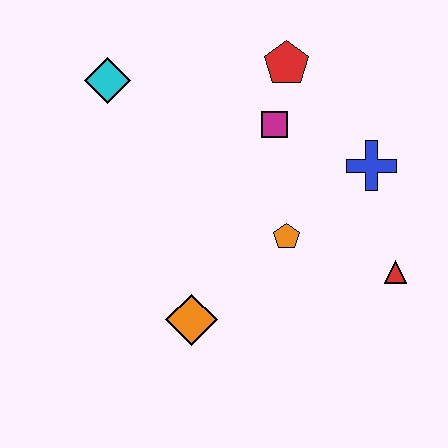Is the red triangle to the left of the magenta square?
No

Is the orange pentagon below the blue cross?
Yes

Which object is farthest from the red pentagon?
The orange diamond is farthest from the red pentagon.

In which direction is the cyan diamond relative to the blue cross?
The cyan diamond is to the left of the blue cross.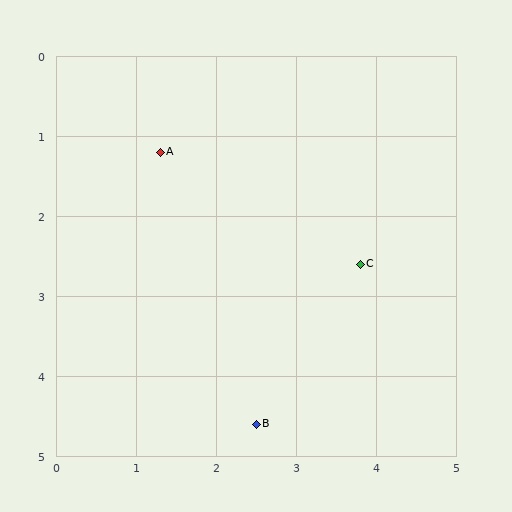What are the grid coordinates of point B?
Point B is at approximately (2.5, 4.6).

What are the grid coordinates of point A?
Point A is at approximately (1.3, 1.2).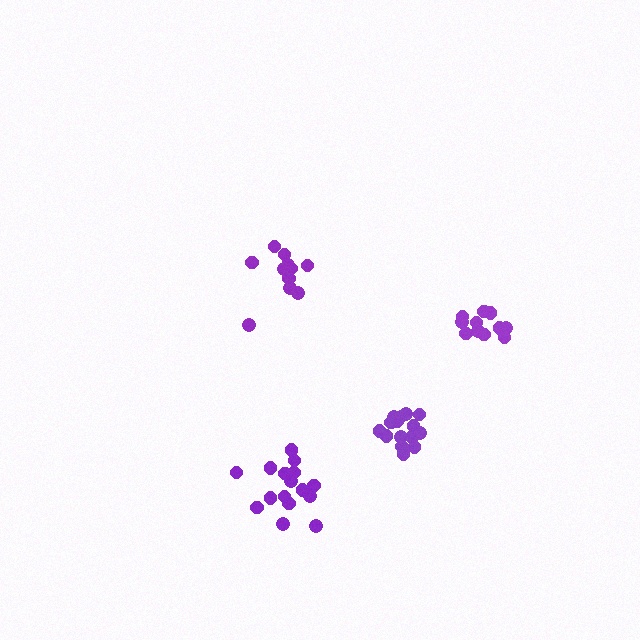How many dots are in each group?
Group 1: 16 dots, Group 2: 11 dots, Group 3: 11 dots, Group 4: 15 dots (53 total).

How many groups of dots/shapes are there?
There are 4 groups.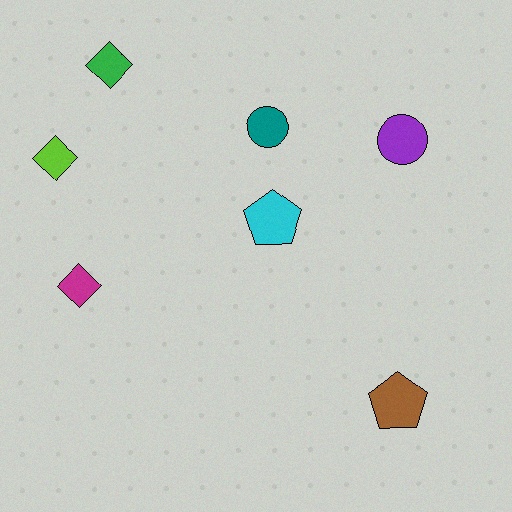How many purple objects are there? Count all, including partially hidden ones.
There is 1 purple object.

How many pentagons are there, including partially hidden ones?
There are 2 pentagons.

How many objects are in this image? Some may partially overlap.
There are 7 objects.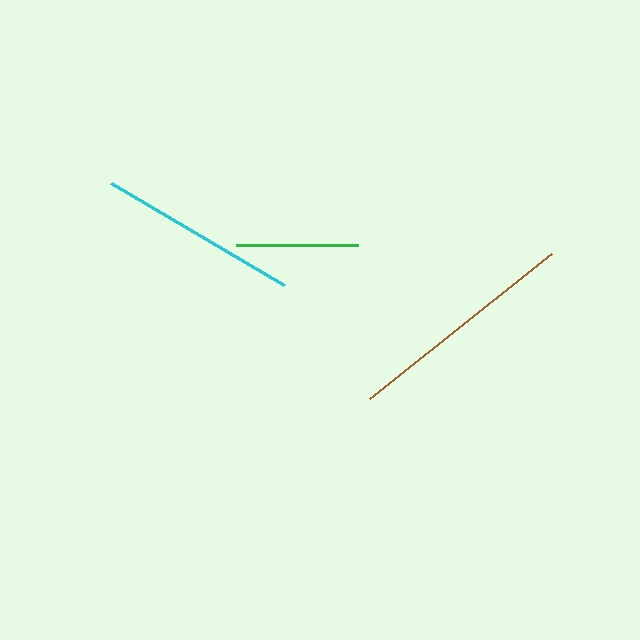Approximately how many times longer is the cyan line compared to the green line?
The cyan line is approximately 1.7 times the length of the green line.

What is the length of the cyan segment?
The cyan segment is approximately 201 pixels long.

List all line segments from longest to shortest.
From longest to shortest: brown, cyan, green.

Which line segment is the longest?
The brown line is the longest at approximately 233 pixels.